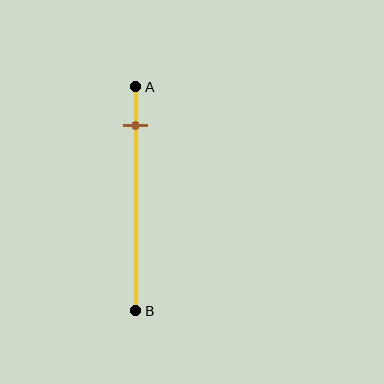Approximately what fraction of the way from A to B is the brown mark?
The brown mark is approximately 15% of the way from A to B.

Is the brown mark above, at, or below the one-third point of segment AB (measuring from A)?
The brown mark is above the one-third point of segment AB.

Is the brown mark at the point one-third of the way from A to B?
No, the mark is at about 15% from A, not at the 33% one-third point.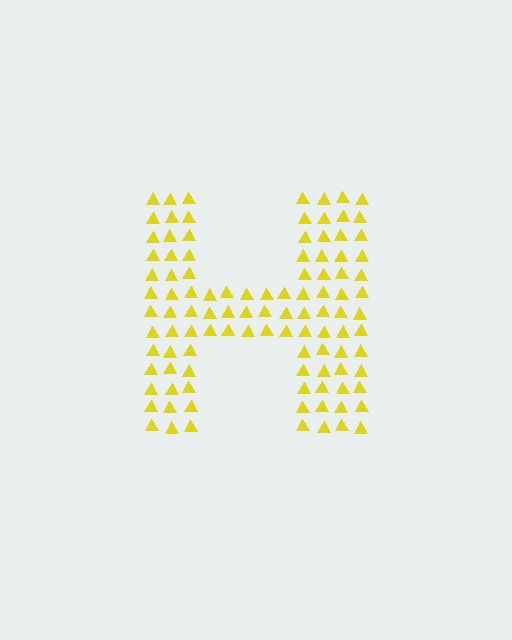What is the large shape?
The large shape is the letter H.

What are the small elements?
The small elements are triangles.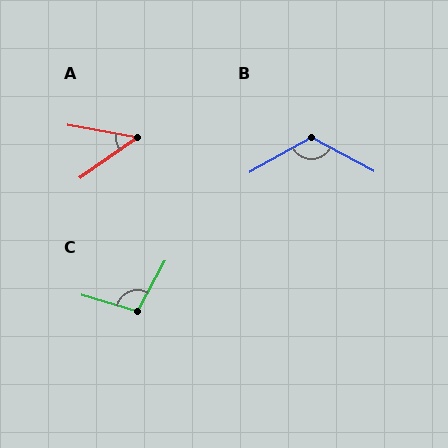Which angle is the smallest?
A, at approximately 45 degrees.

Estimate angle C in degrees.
Approximately 102 degrees.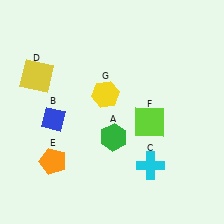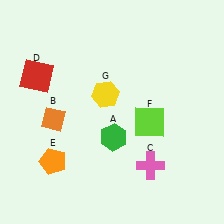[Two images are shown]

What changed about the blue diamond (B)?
In Image 1, B is blue. In Image 2, it changed to orange.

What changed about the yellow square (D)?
In Image 1, D is yellow. In Image 2, it changed to red.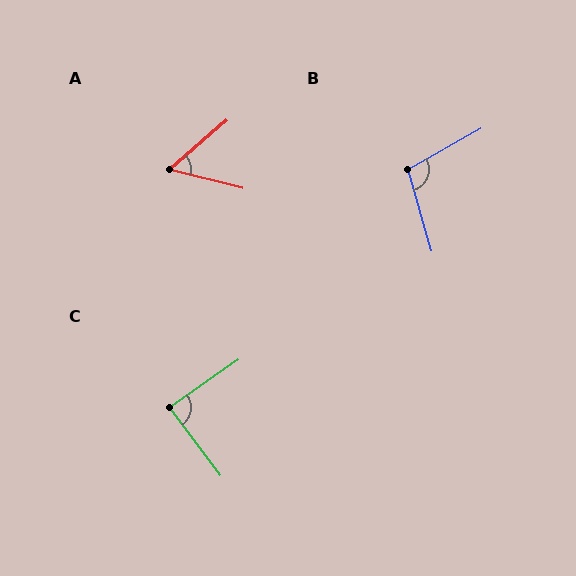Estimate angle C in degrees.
Approximately 88 degrees.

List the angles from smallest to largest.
A (55°), C (88°), B (103°).